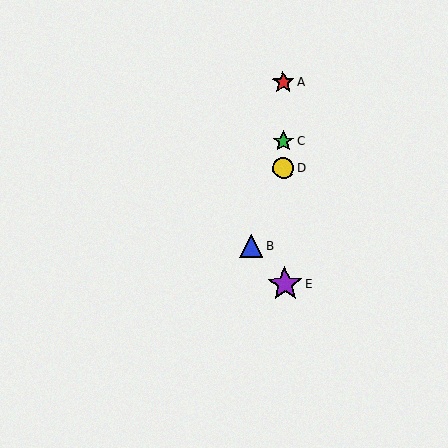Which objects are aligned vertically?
Objects A, C, D, E are aligned vertically.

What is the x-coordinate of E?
Object E is at x≈285.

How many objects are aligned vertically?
4 objects (A, C, D, E) are aligned vertically.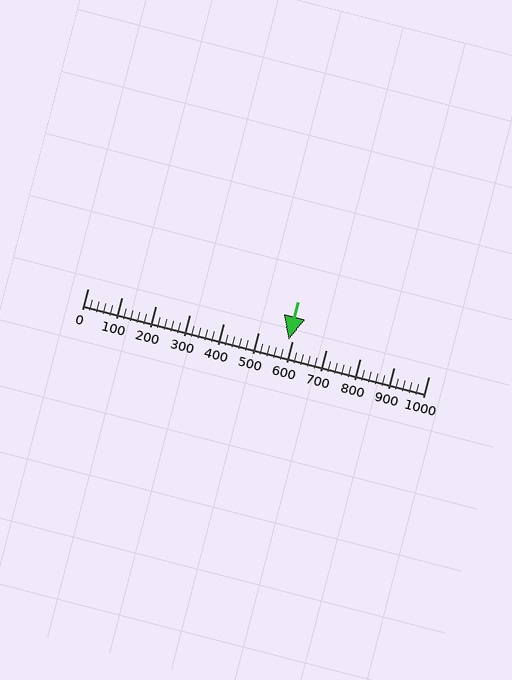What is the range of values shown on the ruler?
The ruler shows values from 0 to 1000.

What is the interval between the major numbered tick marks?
The major tick marks are spaced 100 units apart.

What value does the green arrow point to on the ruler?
The green arrow points to approximately 590.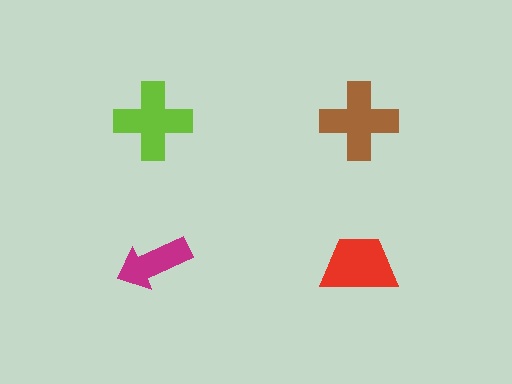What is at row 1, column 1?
A lime cross.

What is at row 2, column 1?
A magenta arrow.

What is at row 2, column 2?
A red trapezoid.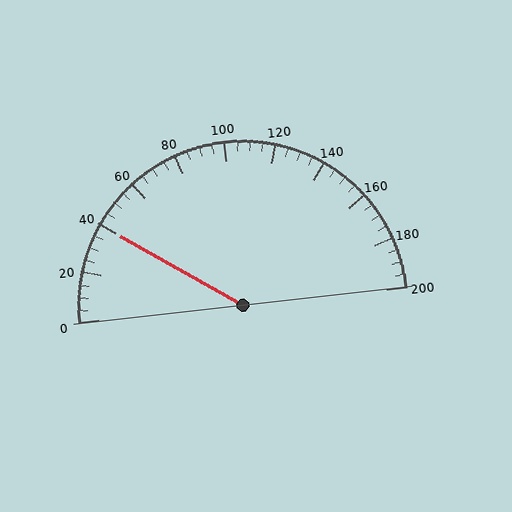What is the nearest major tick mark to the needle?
The nearest major tick mark is 40.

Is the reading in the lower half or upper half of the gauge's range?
The reading is in the lower half of the range (0 to 200).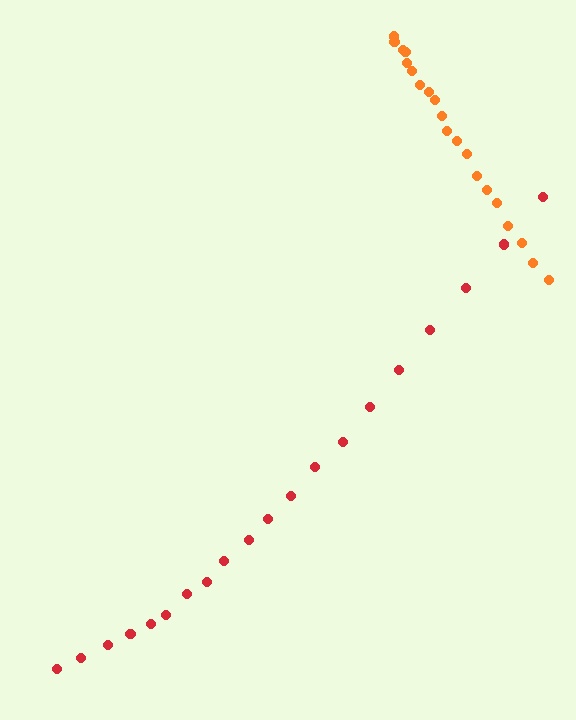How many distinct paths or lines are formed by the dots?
There are 2 distinct paths.